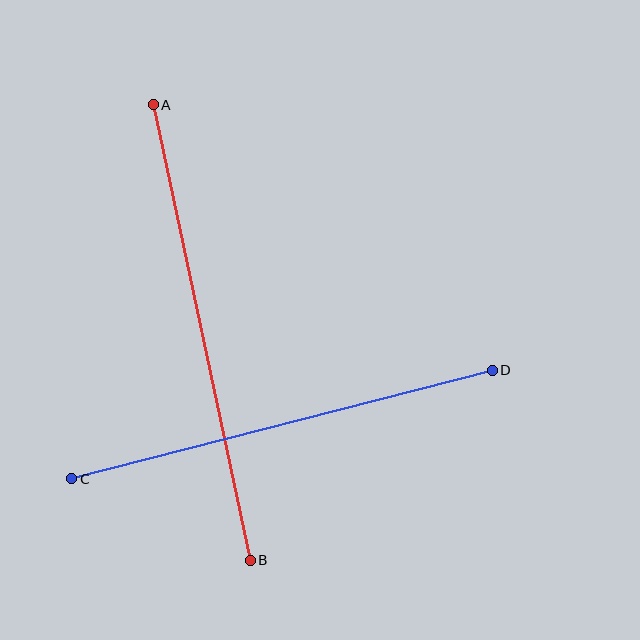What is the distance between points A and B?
The distance is approximately 466 pixels.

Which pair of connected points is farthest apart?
Points A and B are farthest apart.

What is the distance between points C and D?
The distance is approximately 435 pixels.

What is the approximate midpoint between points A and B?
The midpoint is at approximately (202, 332) pixels.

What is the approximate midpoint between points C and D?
The midpoint is at approximately (282, 424) pixels.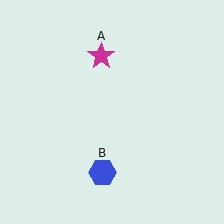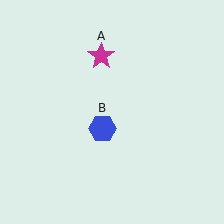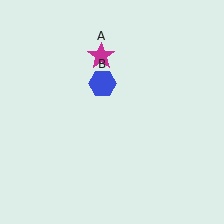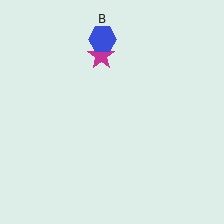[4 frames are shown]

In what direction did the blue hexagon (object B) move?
The blue hexagon (object B) moved up.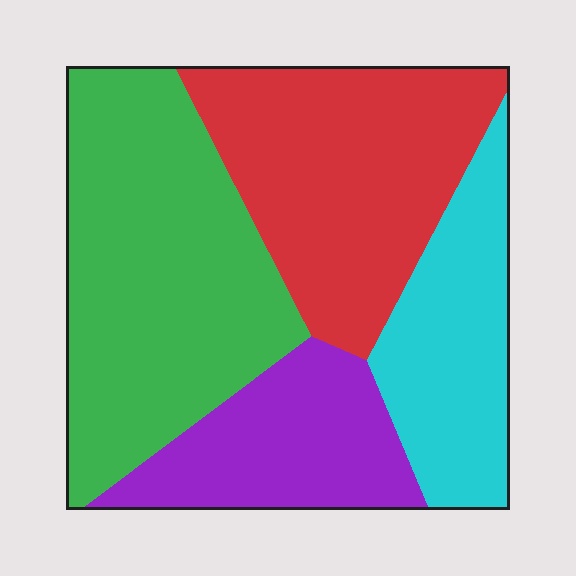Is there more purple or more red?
Red.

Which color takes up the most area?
Green, at roughly 35%.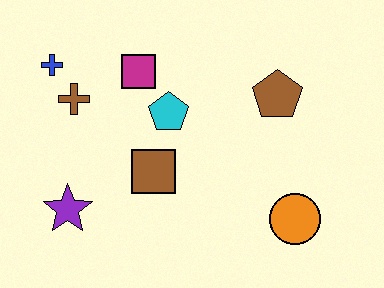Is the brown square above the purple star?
Yes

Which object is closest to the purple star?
The brown square is closest to the purple star.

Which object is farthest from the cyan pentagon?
The orange circle is farthest from the cyan pentagon.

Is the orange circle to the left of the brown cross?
No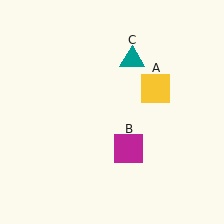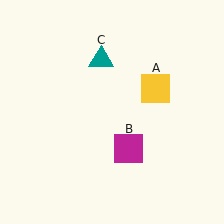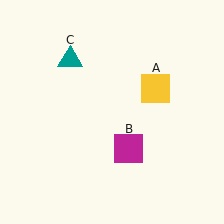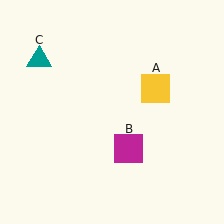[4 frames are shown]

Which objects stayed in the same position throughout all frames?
Yellow square (object A) and magenta square (object B) remained stationary.